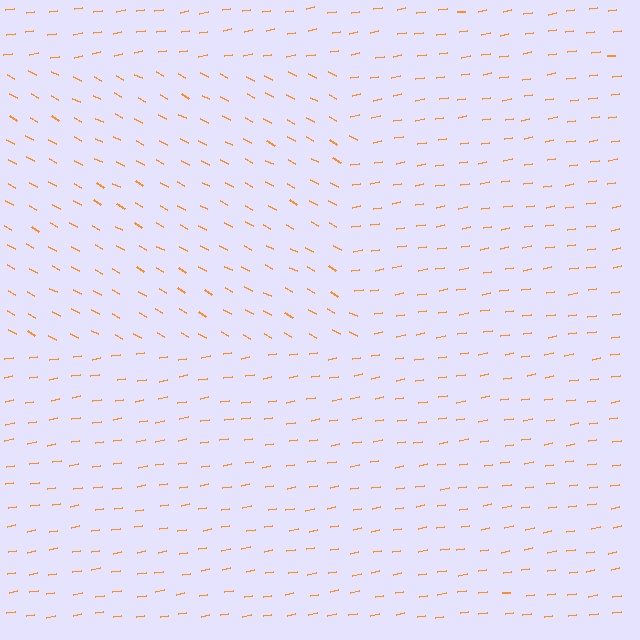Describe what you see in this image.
The image is filled with small orange line segments. A rectangle region in the image has lines oriented differently from the surrounding lines, creating a visible texture boundary.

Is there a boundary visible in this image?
Yes, there is a texture boundary formed by a change in line orientation.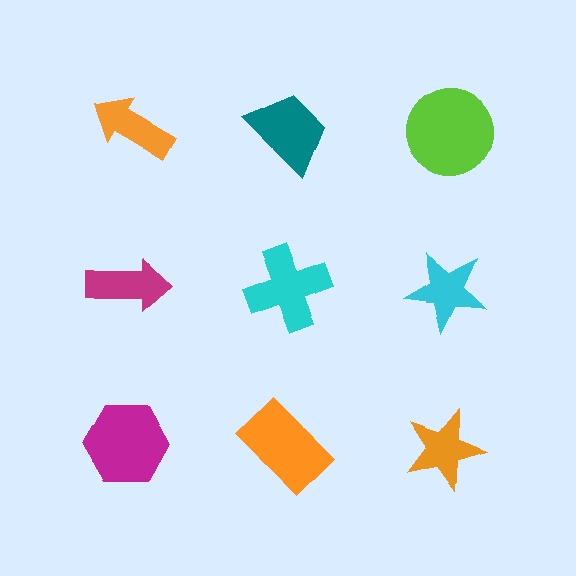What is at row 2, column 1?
A magenta arrow.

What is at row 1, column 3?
A lime circle.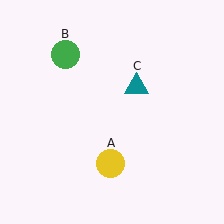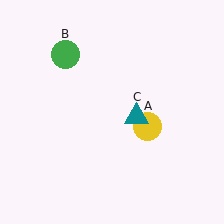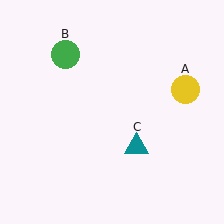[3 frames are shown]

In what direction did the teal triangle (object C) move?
The teal triangle (object C) moved down.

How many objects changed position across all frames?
2 objects changed position: yellow circle (object A), teal triangle (object C).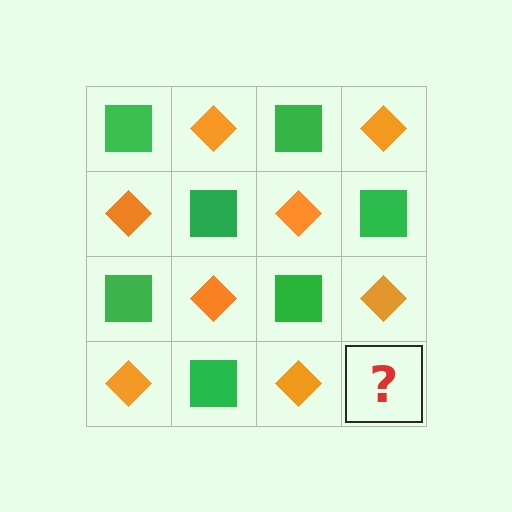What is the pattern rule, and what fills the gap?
The rule is that it alternates green square and orange diamond in a checkerboard pattern. The gap should be filled with a green square.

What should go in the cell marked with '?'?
The missing cell should contain a green square.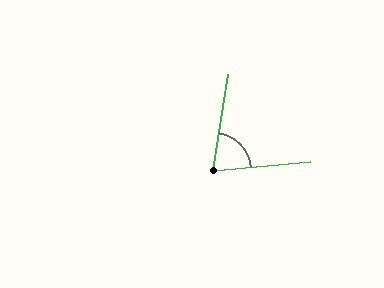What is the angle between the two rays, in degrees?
Approximately 76 degrees.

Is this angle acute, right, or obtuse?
It is acute.